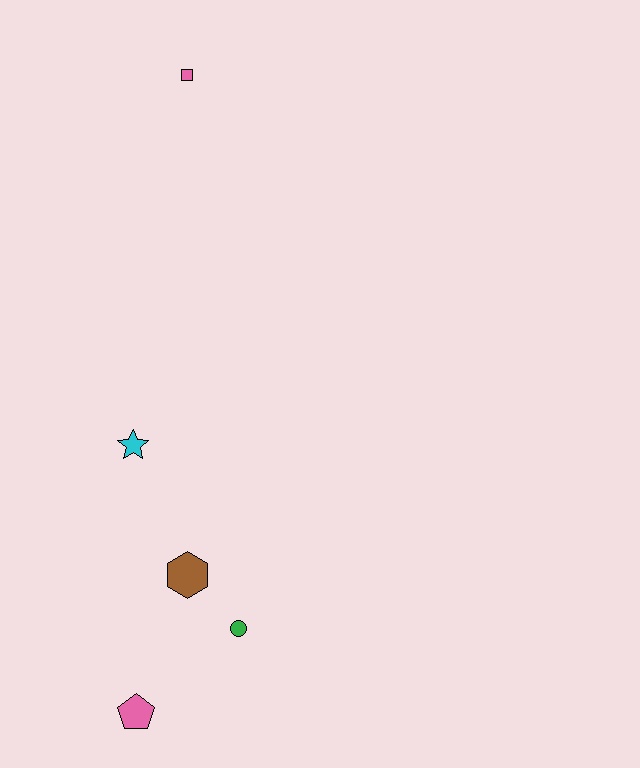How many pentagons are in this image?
There is 1 pentagon.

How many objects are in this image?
There are 5 objects.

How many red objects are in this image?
There are no red objects.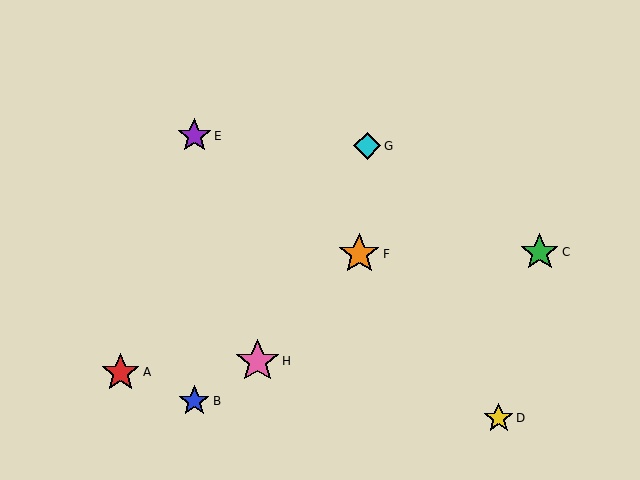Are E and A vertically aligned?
No, E is at x≈194 and A is at x≈121.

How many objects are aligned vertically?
2 objects (B, E) are aligned vertically.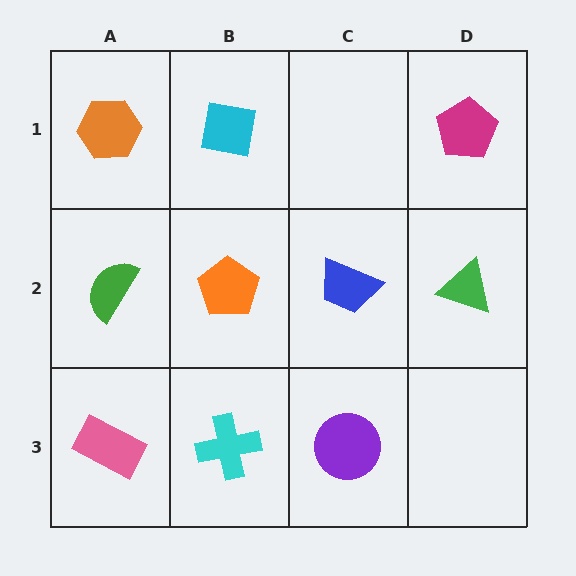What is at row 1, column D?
A magenta pentagon.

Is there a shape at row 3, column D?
No, that cell is empty.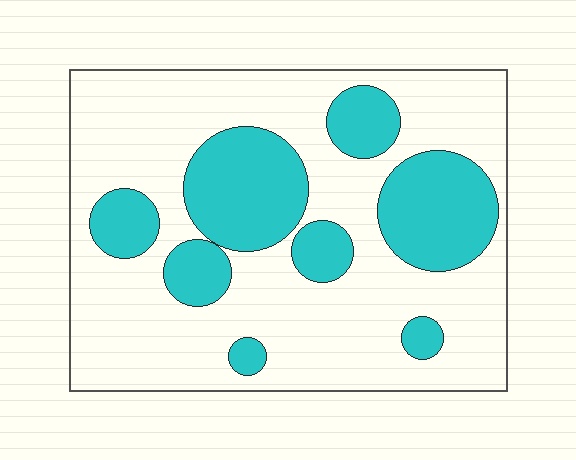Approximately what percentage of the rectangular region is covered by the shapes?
Approximately 30%.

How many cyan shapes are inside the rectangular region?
8.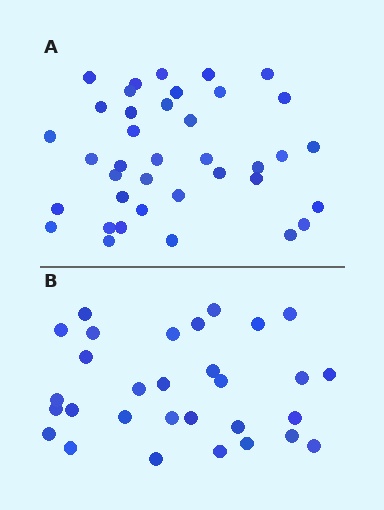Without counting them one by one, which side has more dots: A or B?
Region A (the top region) has more dots.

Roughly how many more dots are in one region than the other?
Region A has roughly 8 or so more dots than region B.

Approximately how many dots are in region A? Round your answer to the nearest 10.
About 40 dots. (The exact count is 38, which rounds to 40.)